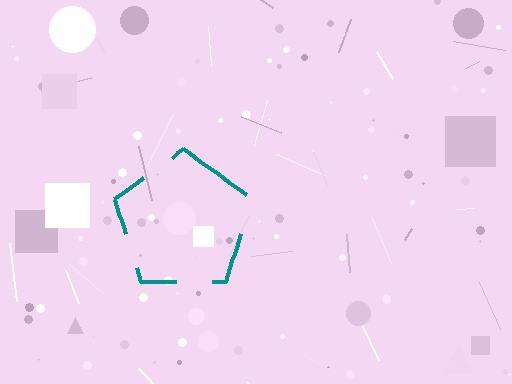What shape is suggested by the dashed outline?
The dashed outline suggests a pentagon.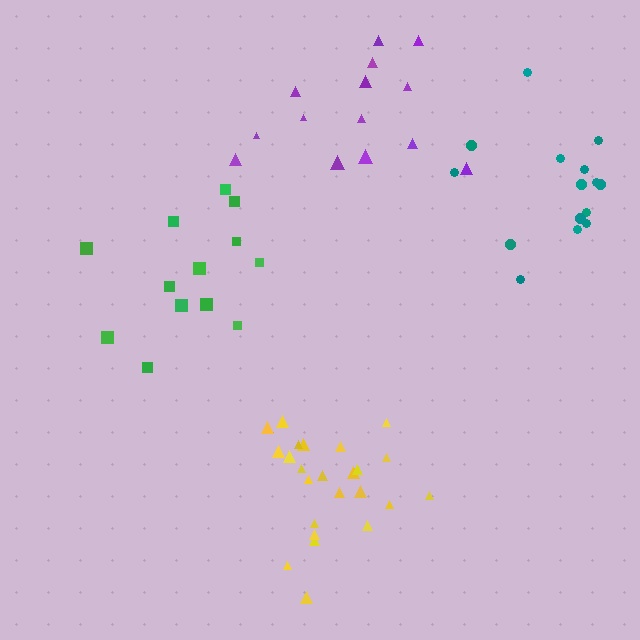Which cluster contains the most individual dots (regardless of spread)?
Yellow (24).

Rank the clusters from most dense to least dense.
yellow, teal, purple, green.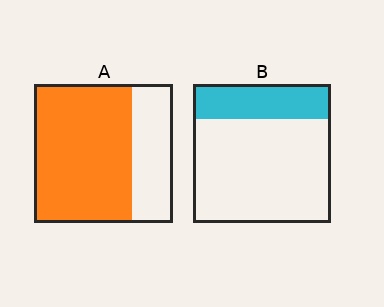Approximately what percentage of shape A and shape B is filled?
A is approximately 70% and B is approximately 25%.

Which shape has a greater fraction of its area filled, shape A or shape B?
Shape A.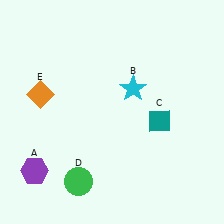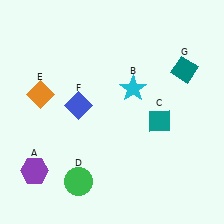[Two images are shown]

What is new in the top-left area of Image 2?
A blue diamond (F) was added in the top-left area of Image 2.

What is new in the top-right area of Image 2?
A teal diamond (G) was added in the top-right area of Image 2.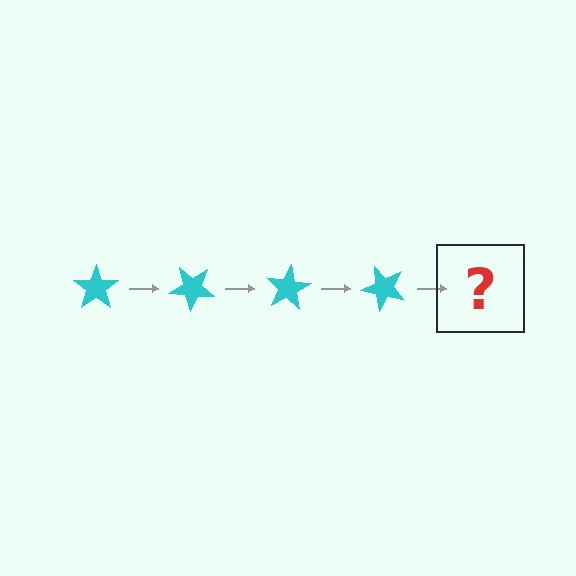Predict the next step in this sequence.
The next step is a cyan star rotated 160 degrees.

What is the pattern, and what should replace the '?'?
The pattern is that the star rotates 40 degrees each step. The '?' should be a cyan star rotated 160 degrees.